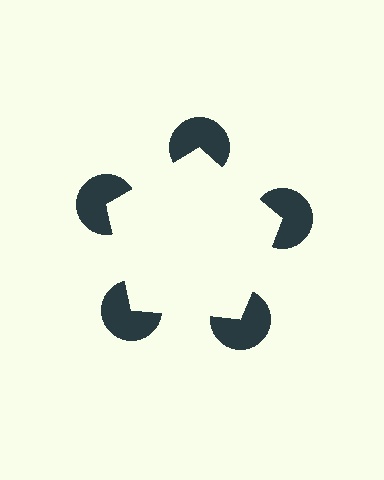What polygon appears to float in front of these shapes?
An illusory pentagon — its edges are inferred from the aligned wedge cuts in the pac-man discs, not physically drawn.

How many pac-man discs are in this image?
There are 5 — one at each vertex of the illusory pentagon.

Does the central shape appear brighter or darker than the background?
It typically appears slightly brighter than the background, even though no actual brightness change is drawn.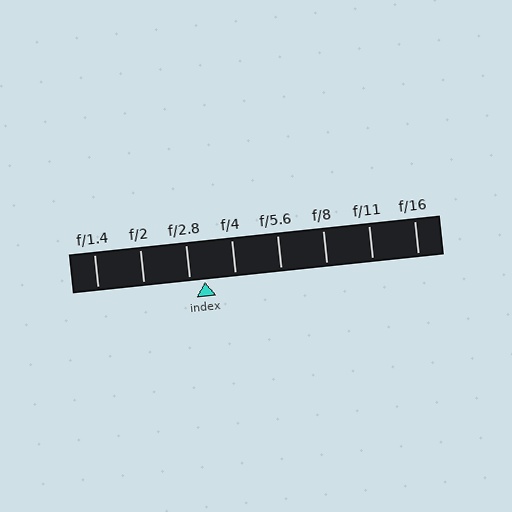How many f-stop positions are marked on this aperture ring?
There are 8 f-stop positions marked.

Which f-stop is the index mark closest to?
The index mark is closest to f/2.8.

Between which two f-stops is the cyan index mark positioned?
The index mark is between f/2.8 and f/4.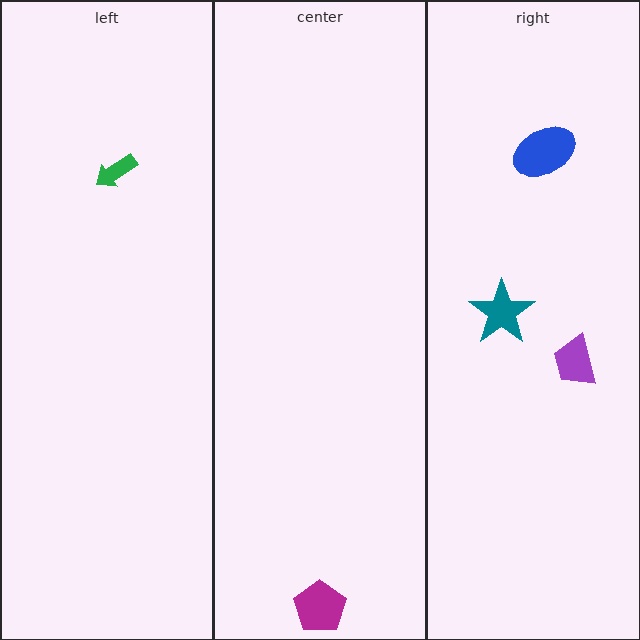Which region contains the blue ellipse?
The right region.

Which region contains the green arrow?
The left region.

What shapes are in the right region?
The blue ellipse, the purple trapezoid, the teal star.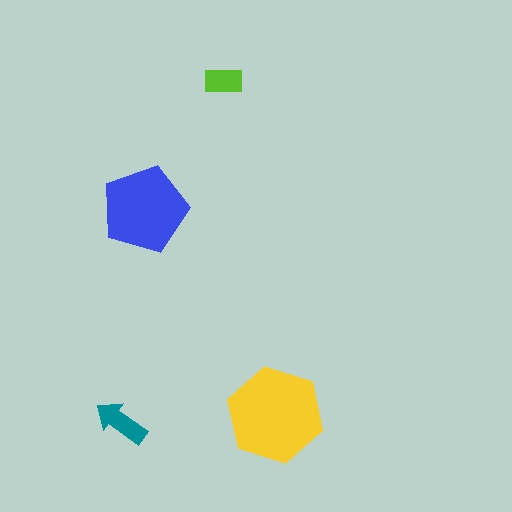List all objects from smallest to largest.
The lime rectangle, the teal arrow, the blue pentagon, the yellow hexagon.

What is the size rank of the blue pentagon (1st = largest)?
2nd.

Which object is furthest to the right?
The yellow hexagon is rightmost.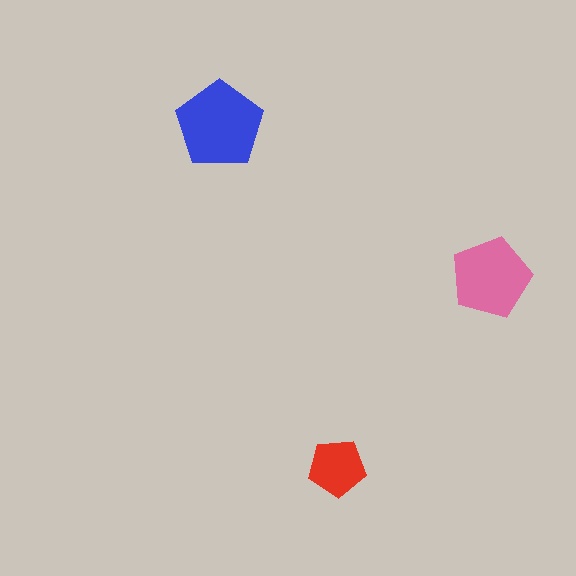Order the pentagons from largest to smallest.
the blue one, the pink one, the red one.